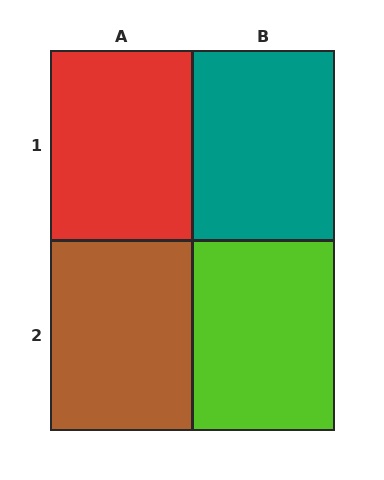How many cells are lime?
1 cell is lime.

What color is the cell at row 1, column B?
Teal.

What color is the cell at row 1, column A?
Red.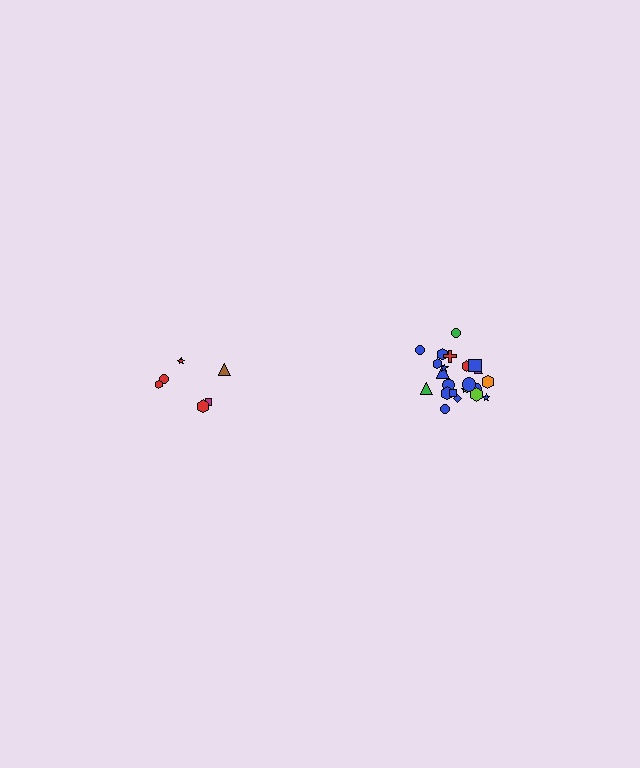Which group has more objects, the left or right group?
The right group.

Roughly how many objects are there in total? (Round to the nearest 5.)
Roughly 30 objects in total.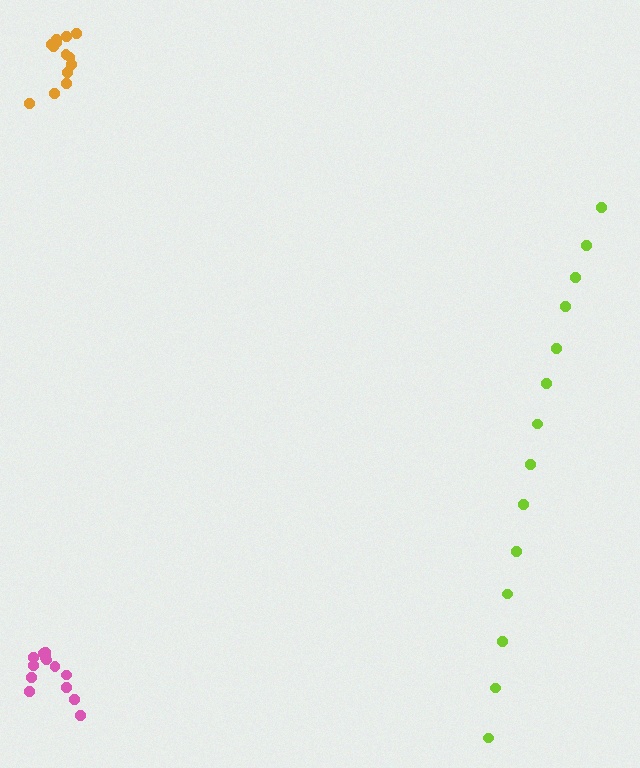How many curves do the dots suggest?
There are 3 distinct paths.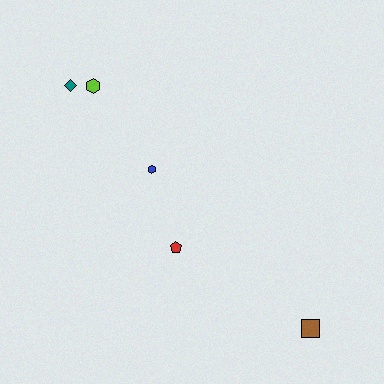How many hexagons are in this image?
There are 2 hexagons.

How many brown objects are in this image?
There is 1 brown object.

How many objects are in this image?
There are 5 objects.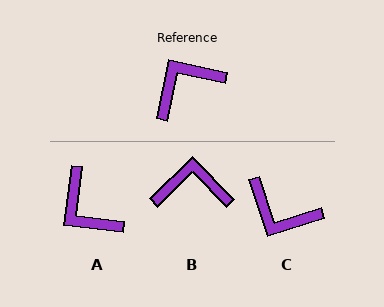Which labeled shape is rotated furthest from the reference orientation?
C, about 120 degrees away.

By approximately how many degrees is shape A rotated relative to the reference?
Approximately 94 degrees counter-clockwise.